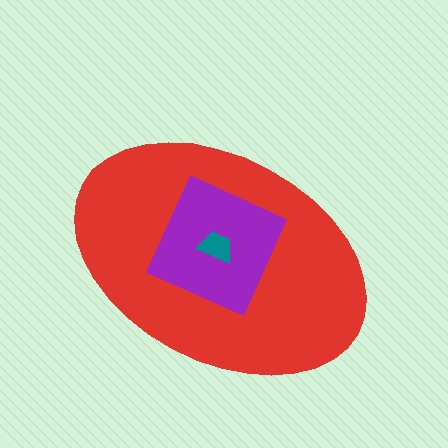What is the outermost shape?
The red ellipse.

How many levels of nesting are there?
3.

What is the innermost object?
The teal trapezoid.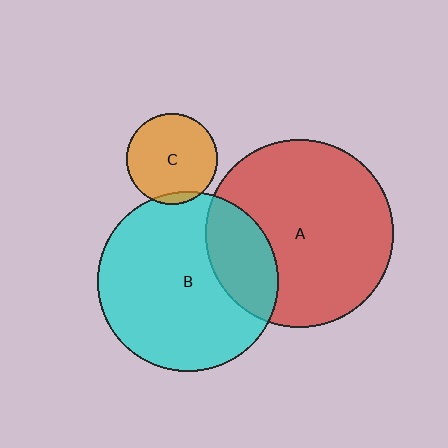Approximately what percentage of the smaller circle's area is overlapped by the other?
Approximately 5%.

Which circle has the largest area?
Circle A (red).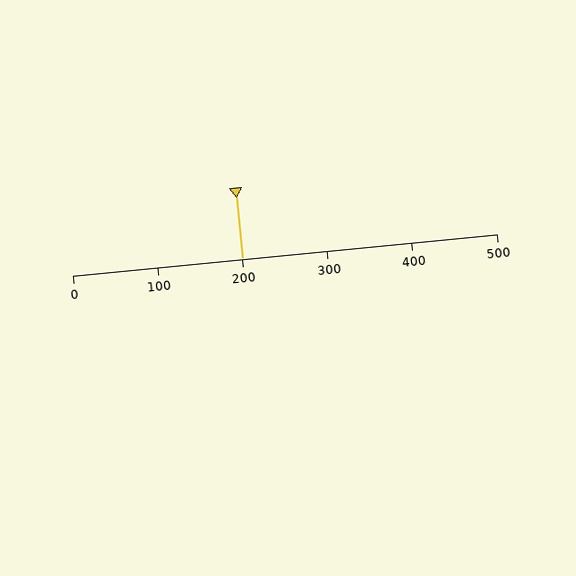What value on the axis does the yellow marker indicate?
The marker indicates approximately 200.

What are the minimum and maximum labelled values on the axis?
The axis runs from 0 to 500.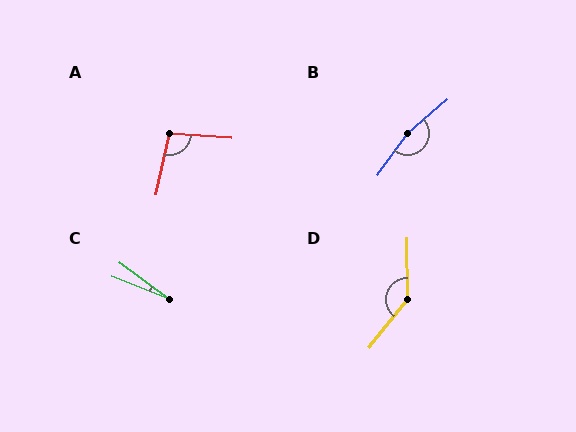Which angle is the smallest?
C, at approximately 15 degrees.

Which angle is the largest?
B, at approximately 167 degrees.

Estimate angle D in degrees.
Approximately 141 degrees.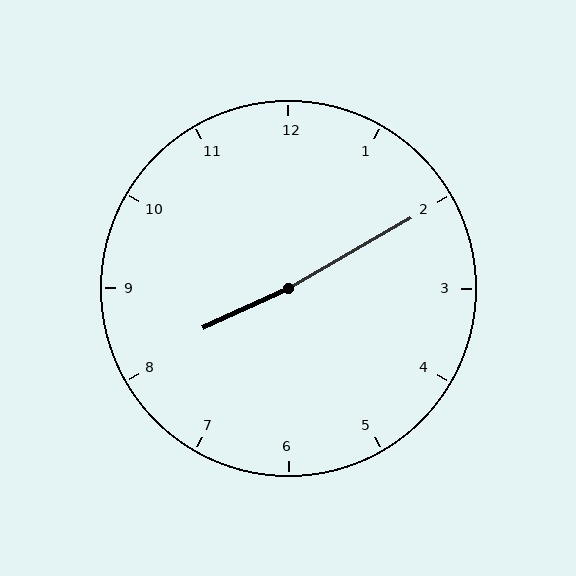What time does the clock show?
8:10.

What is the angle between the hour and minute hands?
Approximately 175 degrees.